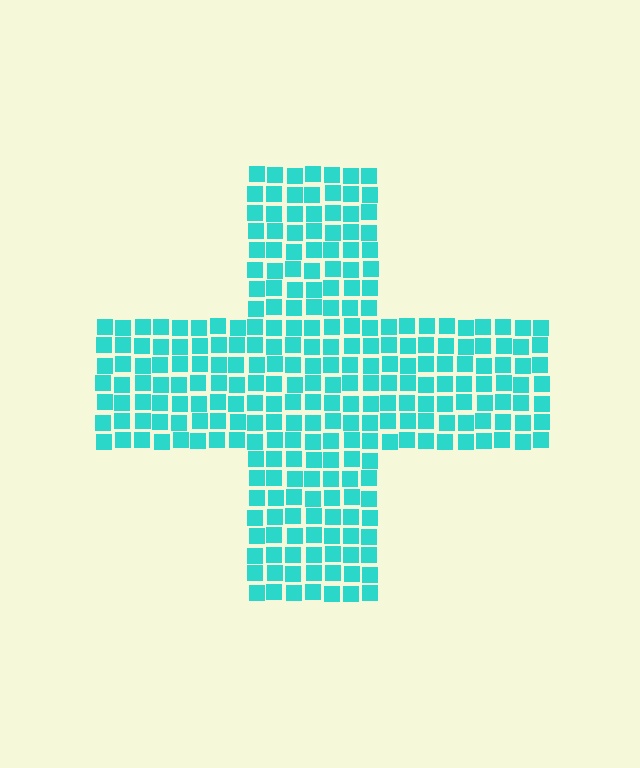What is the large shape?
The large shape is a cross.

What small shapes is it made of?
It is made of small squares.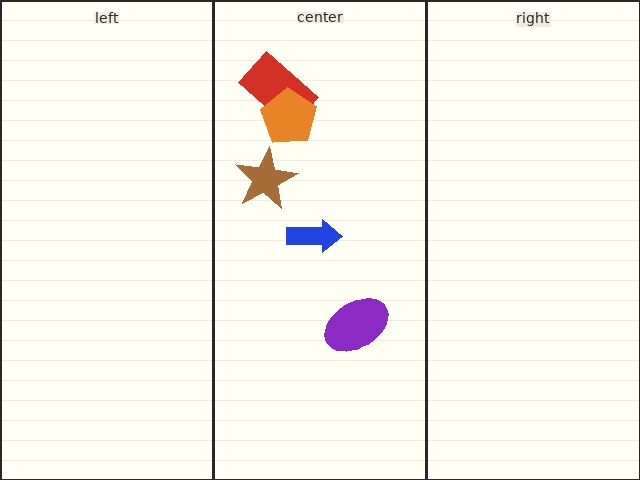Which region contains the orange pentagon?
The center region.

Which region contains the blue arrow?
The center region.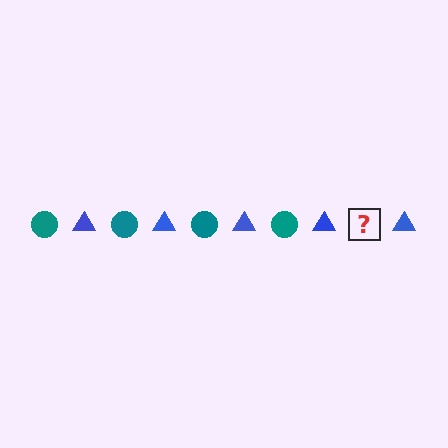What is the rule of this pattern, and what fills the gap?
The rule is that the pattern alternates between teal circle and blue triangle. The gap should be filled with a teal circle.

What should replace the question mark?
The question mark should be replaced with a teal circle.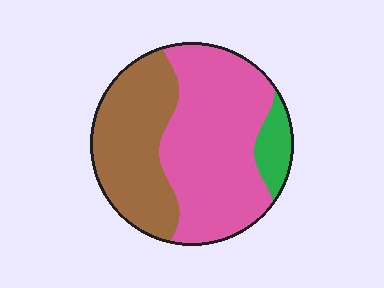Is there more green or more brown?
Brown.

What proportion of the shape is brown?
Brown takes up between a third and a half of the shape.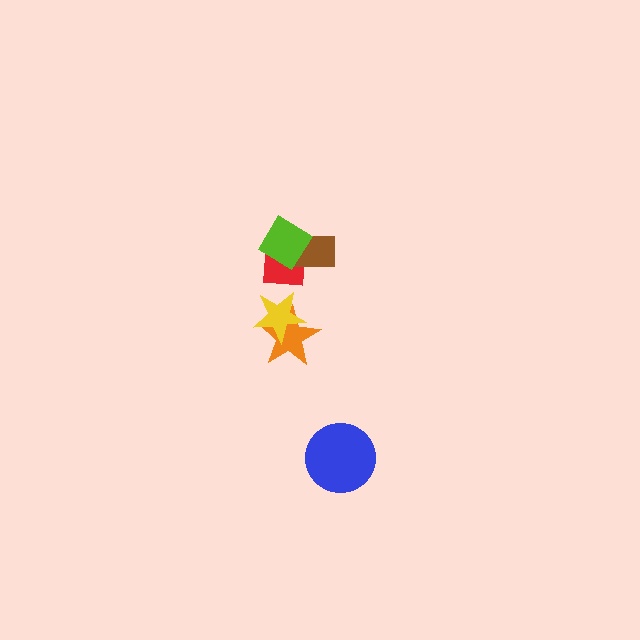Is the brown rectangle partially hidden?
Yes, it is partially covered by another shape.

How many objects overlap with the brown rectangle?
2 objects overlap with the brown rectangle.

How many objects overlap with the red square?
2 objects overlap with the red square.